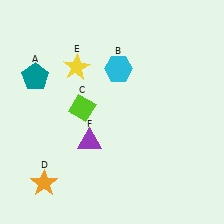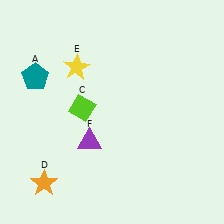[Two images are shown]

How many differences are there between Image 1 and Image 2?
There is 1 difference between the two images.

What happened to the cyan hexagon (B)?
The cyan hexagon (B) was removed in Image 2. It was in the top-right area of Image 1.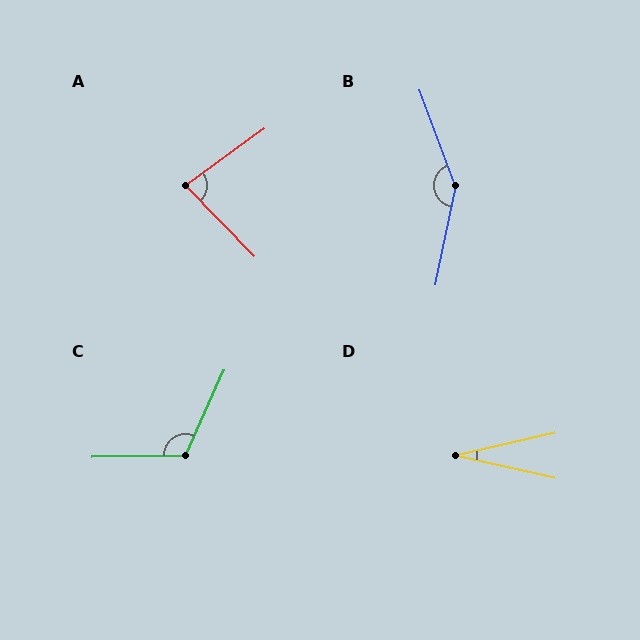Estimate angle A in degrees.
Approximately 81 degrees.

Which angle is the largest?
B, at approximately 148 degrees.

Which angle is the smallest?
D, at approximately 25 degrees.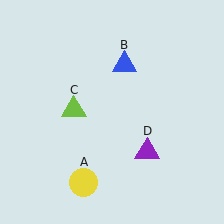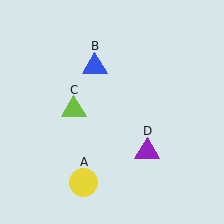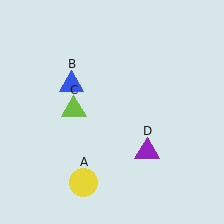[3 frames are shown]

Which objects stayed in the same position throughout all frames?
Yellow circle (object A) and lime triangle (object C) and purple triangle (object D) remained stationary.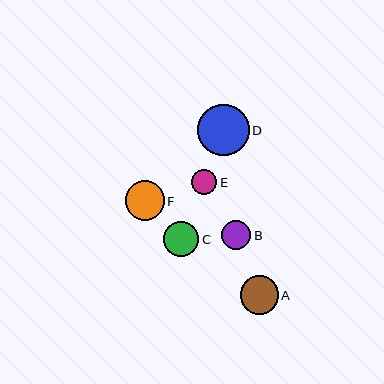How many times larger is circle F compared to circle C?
Circle F is approximately 1.1 times the size of circle C.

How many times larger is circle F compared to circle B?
Circle F is approximately 1.4 times the size of circle B.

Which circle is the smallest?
Circle E is the smallest with a size of approximately 25 pixels.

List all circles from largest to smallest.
From largest to smallest: D, F, A, C, B, E.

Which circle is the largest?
Circle D is the largest with a size of approximately 51 pixels.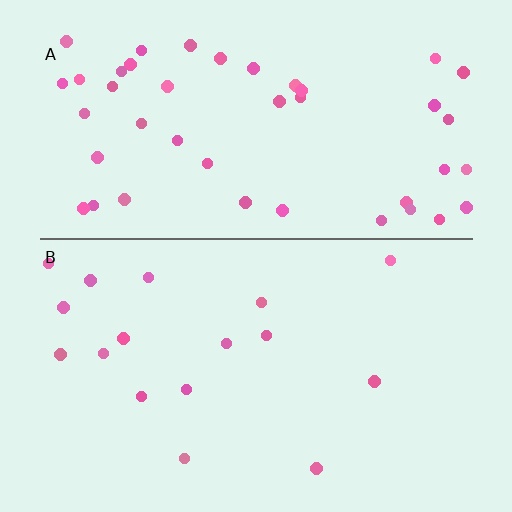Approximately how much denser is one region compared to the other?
Approximately 2.7× — region A over region B.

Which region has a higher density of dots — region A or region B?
A (the top).